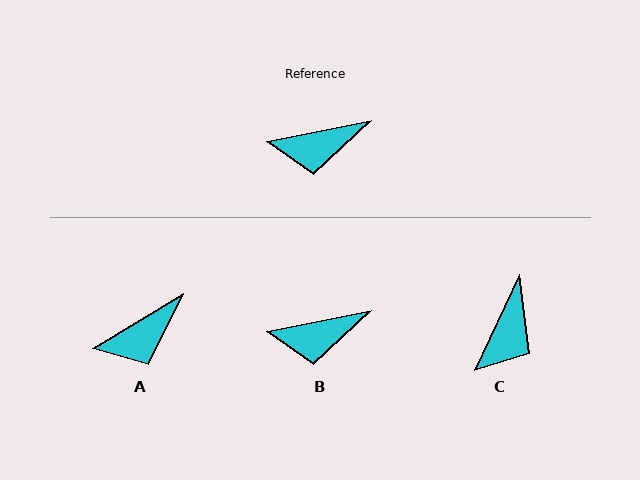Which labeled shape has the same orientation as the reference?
B.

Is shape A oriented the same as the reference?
No, it is off by about 20 degrees.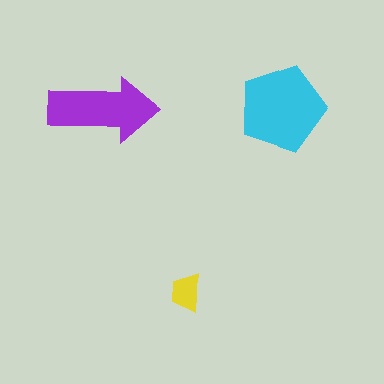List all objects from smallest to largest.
The yellow trapezoid, the purple arrow, the cyan pentagon.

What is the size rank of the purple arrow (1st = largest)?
2nd.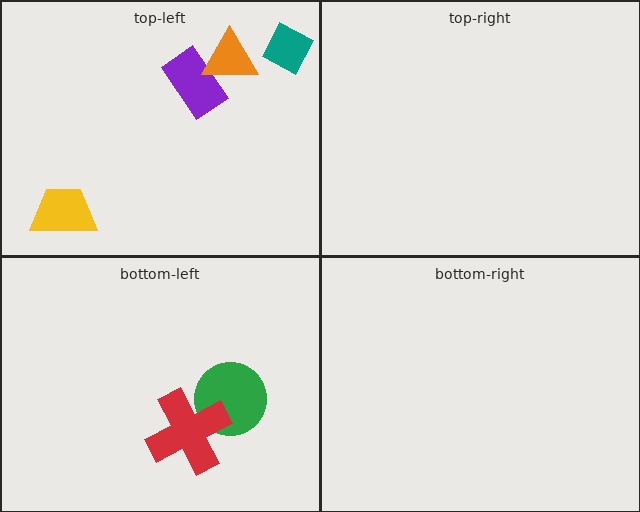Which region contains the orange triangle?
The top-left region.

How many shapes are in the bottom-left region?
2.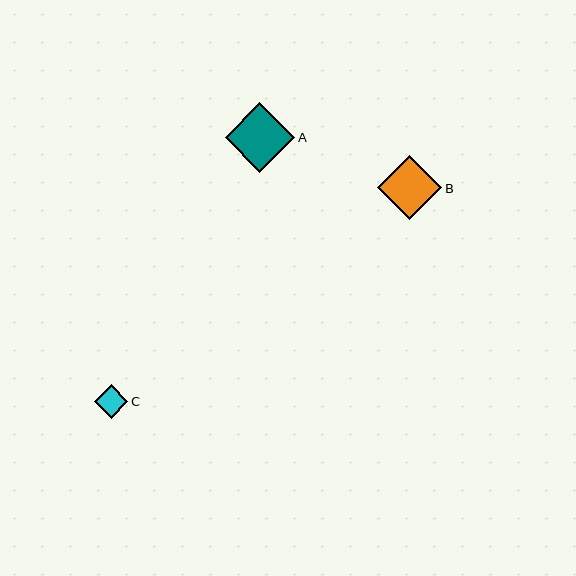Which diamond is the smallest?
Diamond C is the smallest with a size of approximately 34 pixels.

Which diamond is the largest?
Diamond A is the largest with a size of approximately 70 pixels.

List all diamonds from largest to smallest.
From largest to smallest: A, B, C.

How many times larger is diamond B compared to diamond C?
Diamond B is approximately 1.9 times the size of diamond C.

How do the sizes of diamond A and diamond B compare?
Diamond A and diamond B are approximately the same size.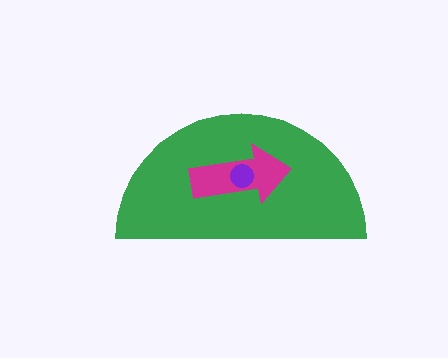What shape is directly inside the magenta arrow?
The purple circle.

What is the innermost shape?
The purple circle.